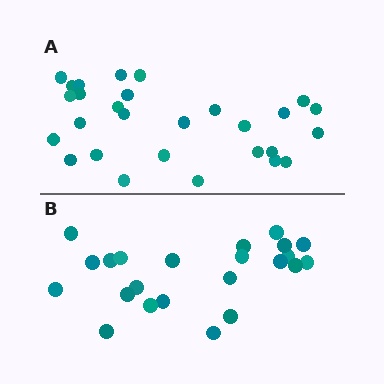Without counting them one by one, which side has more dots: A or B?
Region A (the top region) has more dots.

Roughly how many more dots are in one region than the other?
Region A has about 5 more dots than region B.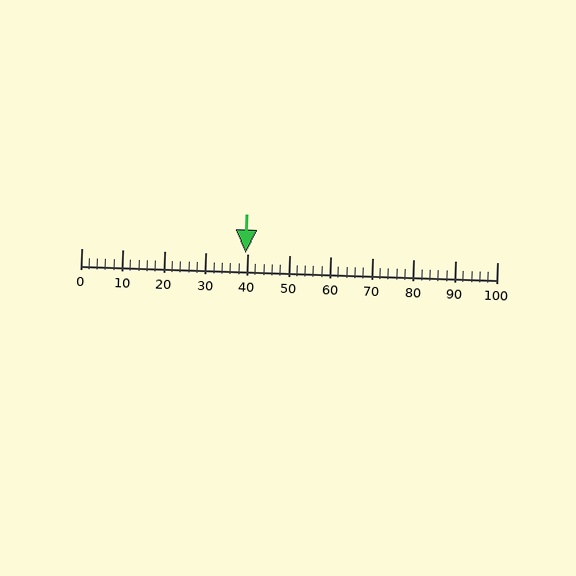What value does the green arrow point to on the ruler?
The green arrow points to approximately 40.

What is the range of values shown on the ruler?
The ruler shows values from 0 to 100.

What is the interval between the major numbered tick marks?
The major tick marks are spaced 10 units apart.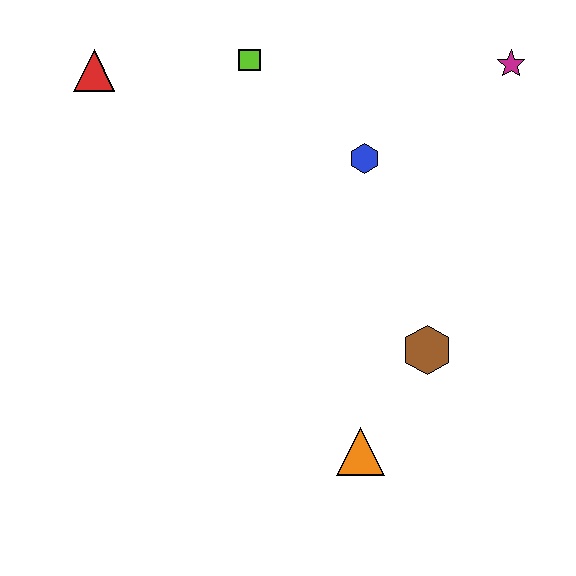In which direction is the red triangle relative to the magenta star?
The red triangle is to the left of the magenta star.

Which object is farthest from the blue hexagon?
The orange triangle is farthest from the blue hexagon.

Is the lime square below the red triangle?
No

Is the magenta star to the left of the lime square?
No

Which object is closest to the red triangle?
The lime square is closest to the red triangle.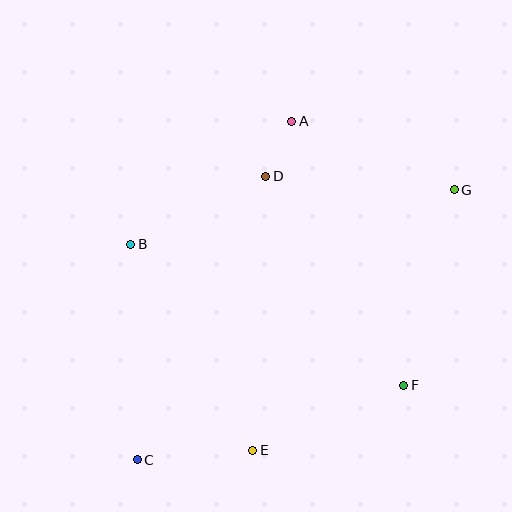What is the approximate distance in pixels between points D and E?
The distance between D and E is approximately 274 pixels.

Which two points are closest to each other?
Points A and D are closest to each other.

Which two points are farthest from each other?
Points C and G are farthest from each other.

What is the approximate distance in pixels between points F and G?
The distance between F and G is approximately 202 pixels.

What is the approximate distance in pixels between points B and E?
The distance between B and E is approximately 240 pixels.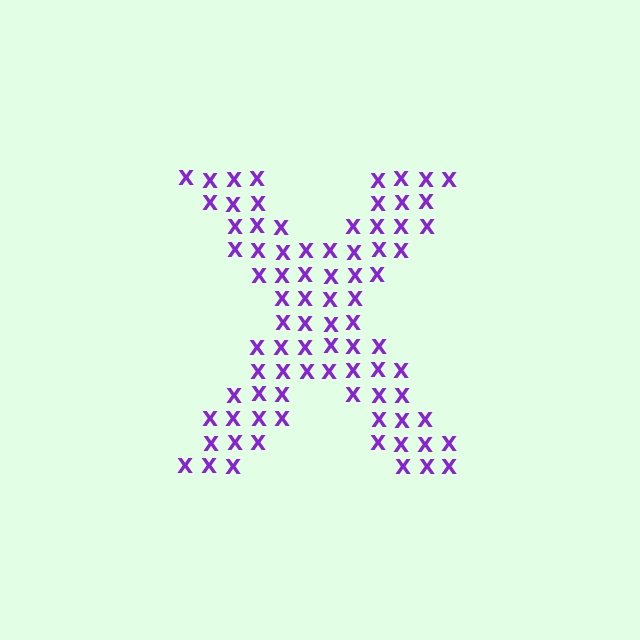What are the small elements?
The small elements are letter X's.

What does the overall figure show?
The overall figure shows the letter X.